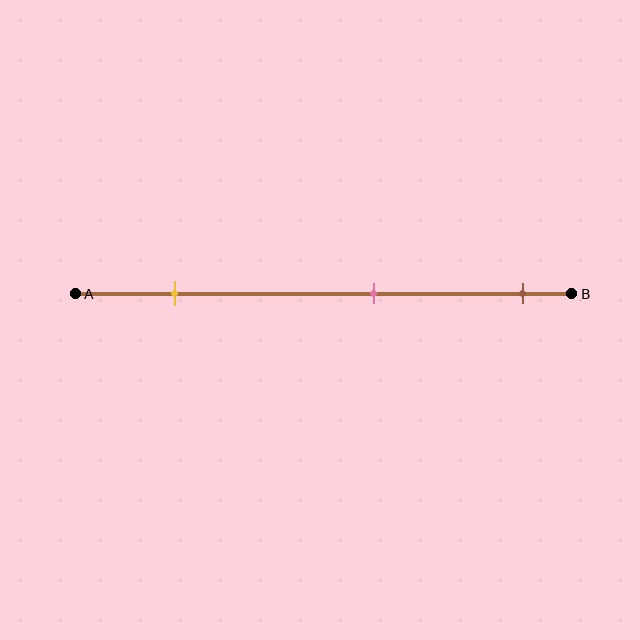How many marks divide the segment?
There are 3 marks dividing the segment.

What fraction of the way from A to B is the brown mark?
The brown mark is approximately 90% (0.9) of the way from A to B.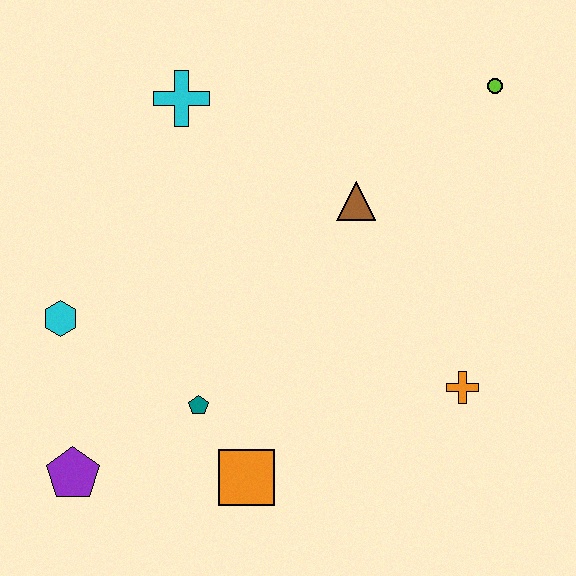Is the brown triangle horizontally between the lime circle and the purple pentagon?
Yes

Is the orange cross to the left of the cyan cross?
No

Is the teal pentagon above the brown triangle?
No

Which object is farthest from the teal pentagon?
The lime circle is farthest from the teal pentagon.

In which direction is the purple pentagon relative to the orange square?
The purple pentagon is to the left of the orange square.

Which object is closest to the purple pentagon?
The teal pentagon is closest to the purple pentagon.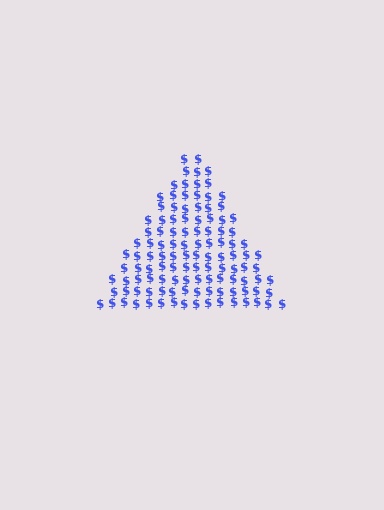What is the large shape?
The large shape is a triangle.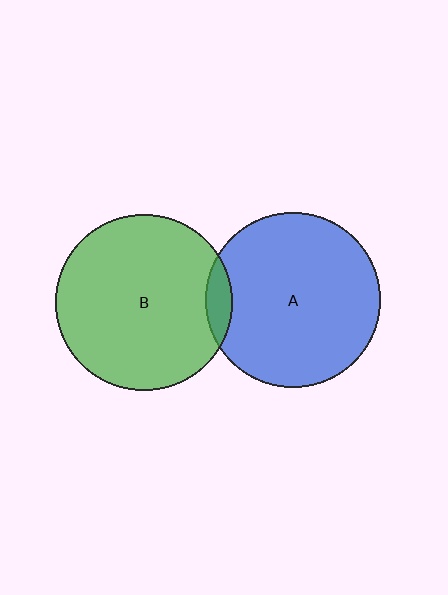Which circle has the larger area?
Circle B (green).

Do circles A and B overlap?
Yes.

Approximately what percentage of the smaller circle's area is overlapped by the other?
Approximately 5%.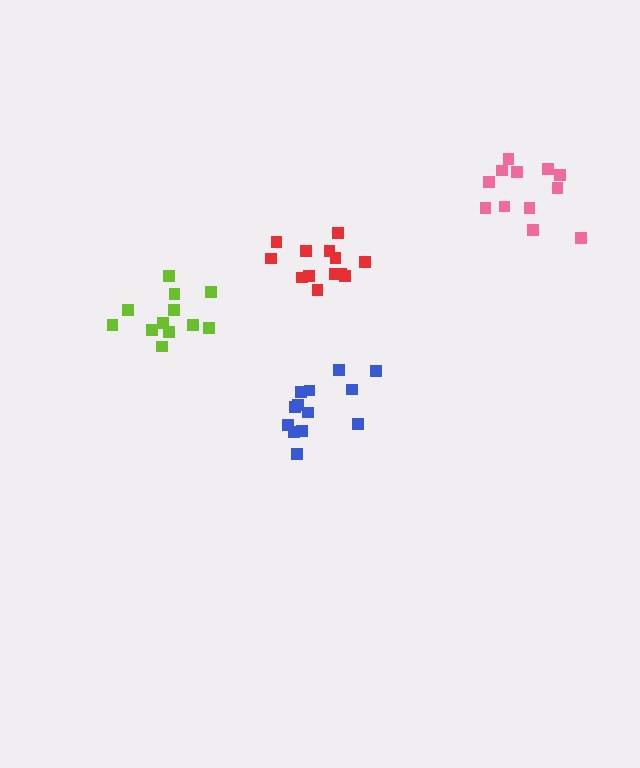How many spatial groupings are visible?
There are 4 spatial groupings.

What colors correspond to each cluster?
The clusters are colored: pink, blue, red, lime.